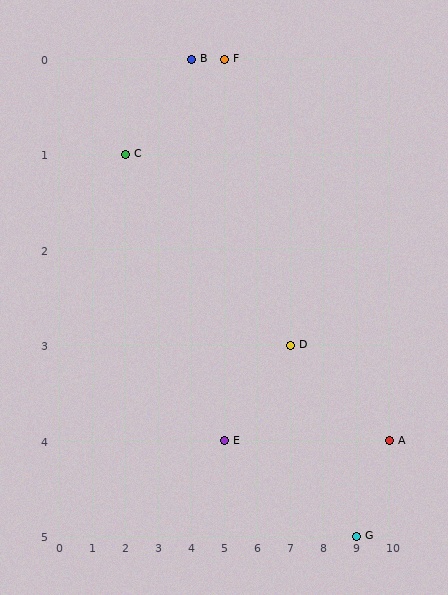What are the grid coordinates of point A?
Point A is at grid coordinates (10, 4).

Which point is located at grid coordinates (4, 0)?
Point B is at (4, 0).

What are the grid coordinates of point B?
Point B is at grid coordinates (4, 0).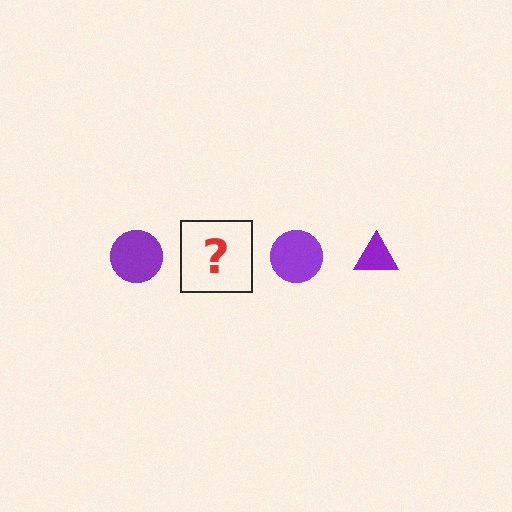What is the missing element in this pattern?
The missing element is a purple triangle.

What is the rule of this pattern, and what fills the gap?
The rule is that the pattern cycles through circle, triangle shapes in purple. The gap should be filled with a purple triangle.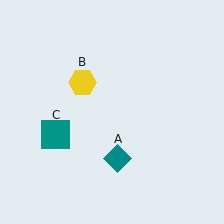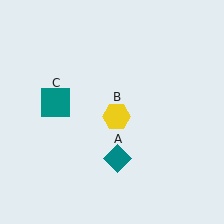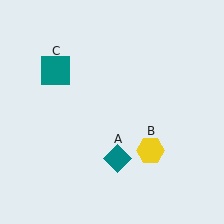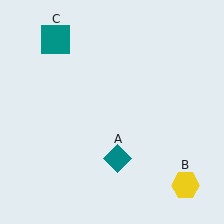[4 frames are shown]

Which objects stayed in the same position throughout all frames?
Teal diamond (object A) remained stationary.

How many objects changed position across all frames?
2 objects changed position: yellow hexagon (object B), teal square (object C).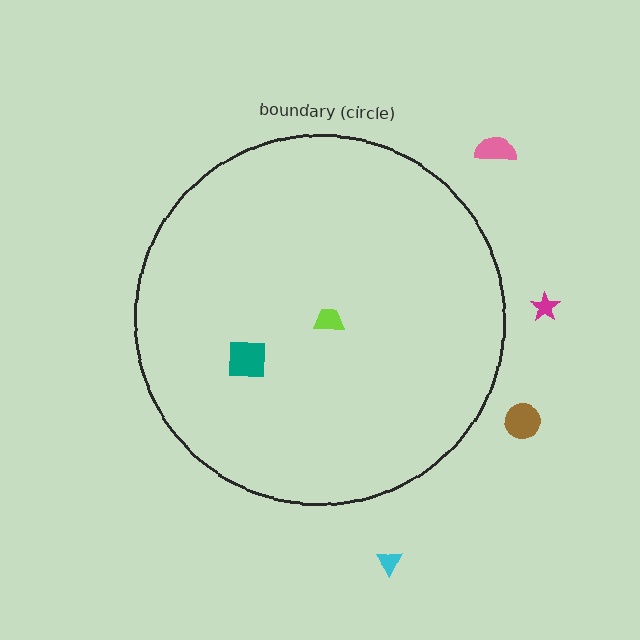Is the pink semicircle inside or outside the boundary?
Outside.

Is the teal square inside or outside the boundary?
Inside.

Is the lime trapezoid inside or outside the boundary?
Inside.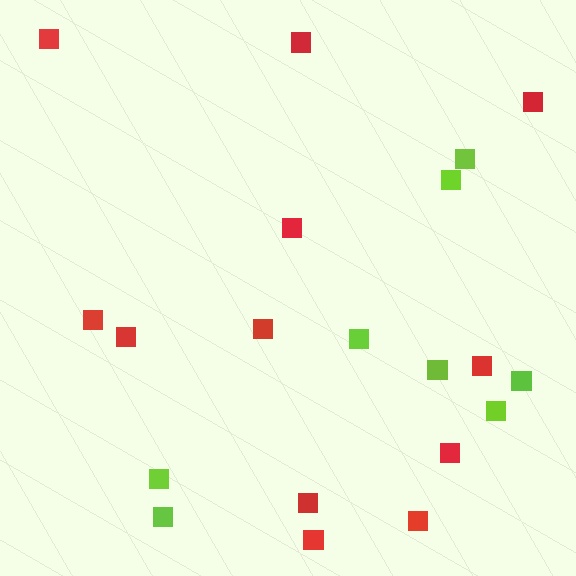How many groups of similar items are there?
There are 2 groups: one group of lime squares (8) and one group of red squares (12).